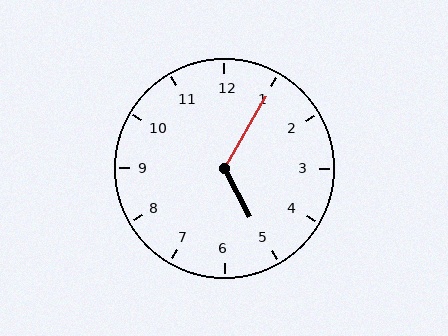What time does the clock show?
5:05.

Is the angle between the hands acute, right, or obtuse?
It is obtuse.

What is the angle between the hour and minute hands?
Approximately 122 degrees.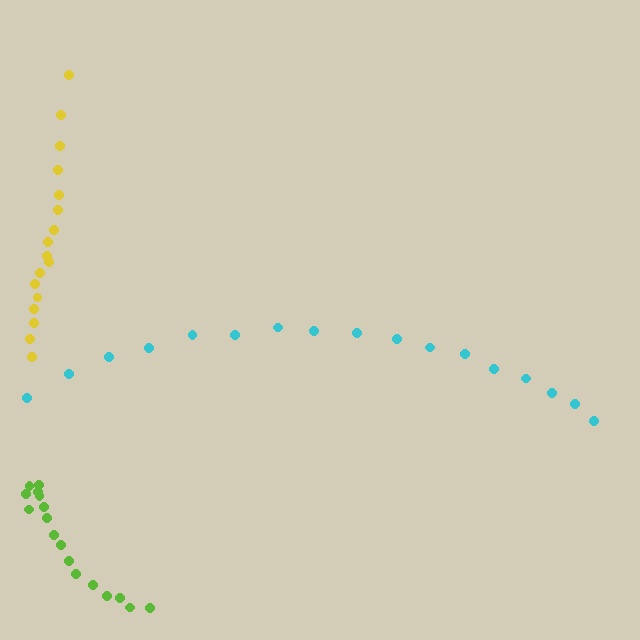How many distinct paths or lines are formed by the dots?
There are 3 distinct paths.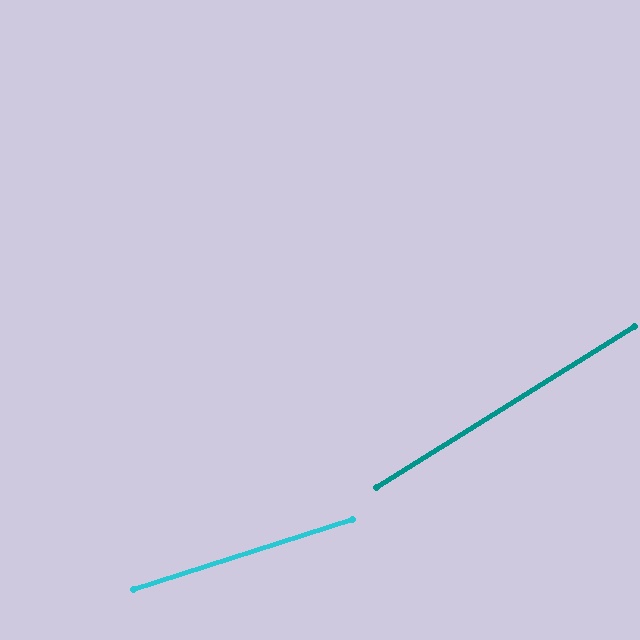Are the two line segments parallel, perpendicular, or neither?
Neither parallel nor perpendicular — they differ by about 14°.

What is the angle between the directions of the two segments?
Approximately 14 degrees.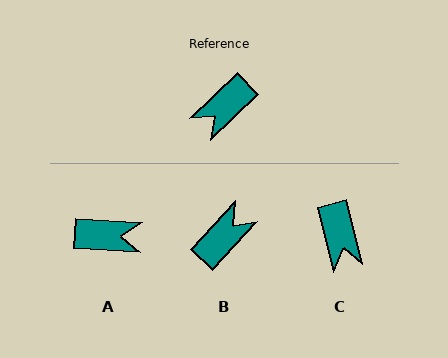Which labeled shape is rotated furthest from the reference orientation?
B, about 177 degrees away.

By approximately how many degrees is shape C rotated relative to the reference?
Approximately 61 degrees counter-clockwise.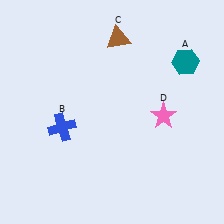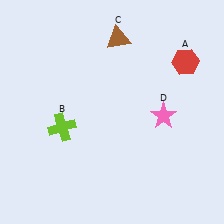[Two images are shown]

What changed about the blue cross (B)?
In Image 1, B is blue. In Image 2, it changed to lime.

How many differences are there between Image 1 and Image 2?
There are 2 differences between the two images.